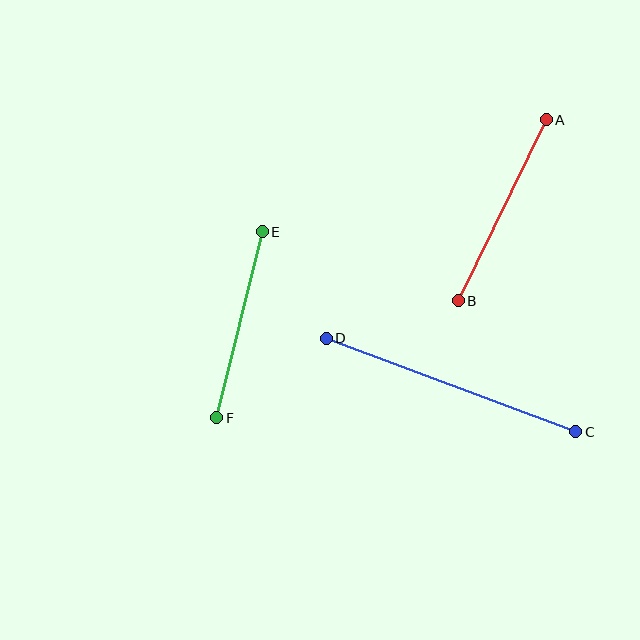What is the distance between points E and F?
The distance is approximately 191 pixels.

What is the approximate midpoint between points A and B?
The midpoint is at approximately (502, 210) pixels.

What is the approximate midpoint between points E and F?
The midpoint is at approximately (239, 325) pixels.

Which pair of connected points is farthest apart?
Points C and D are farthest apart.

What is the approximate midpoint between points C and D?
The midpoint is at approximately (451, 385) pixels.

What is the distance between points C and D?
The distance is approximately 267 pixels.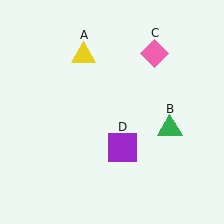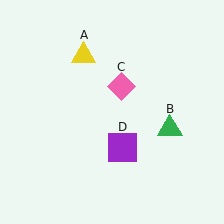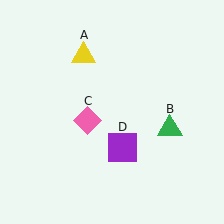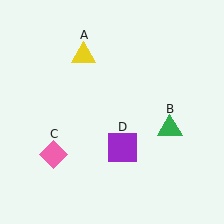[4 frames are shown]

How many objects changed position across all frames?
1 object changed position: pink diamond (object C).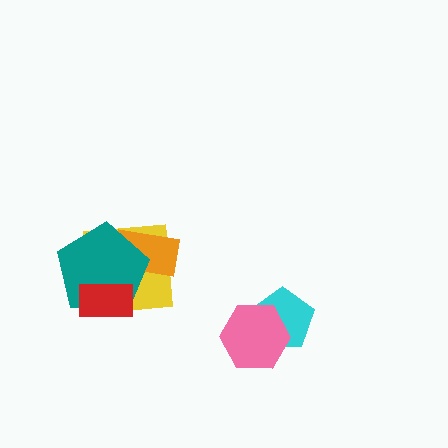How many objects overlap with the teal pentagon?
3 objects overlap with the teal pentagon.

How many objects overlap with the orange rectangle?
2 objects overlap with the orange rectangle.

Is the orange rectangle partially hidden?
Yes, it is partially covered by another shape.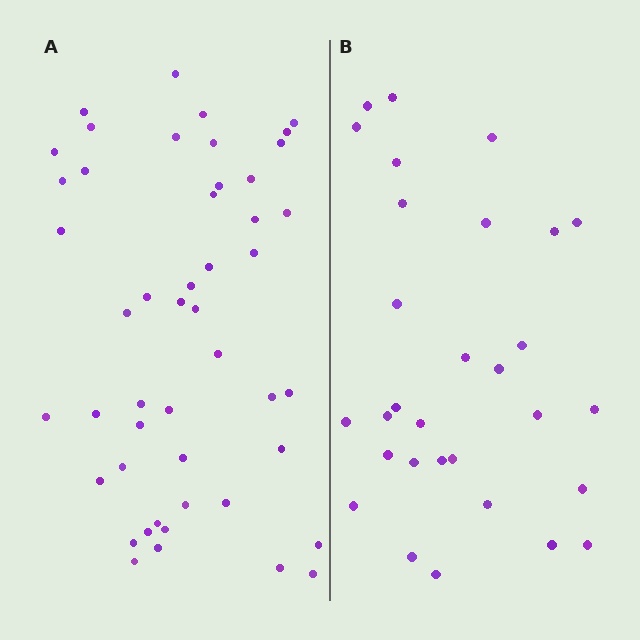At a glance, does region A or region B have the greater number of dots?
Region A (the left region) has more dots.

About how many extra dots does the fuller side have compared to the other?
Region A has approximately 20 more dots than region B.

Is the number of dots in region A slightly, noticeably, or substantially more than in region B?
Region A has substantially more. The ratio is roughly 1.6 to 1.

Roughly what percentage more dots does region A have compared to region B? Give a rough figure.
About 60% more.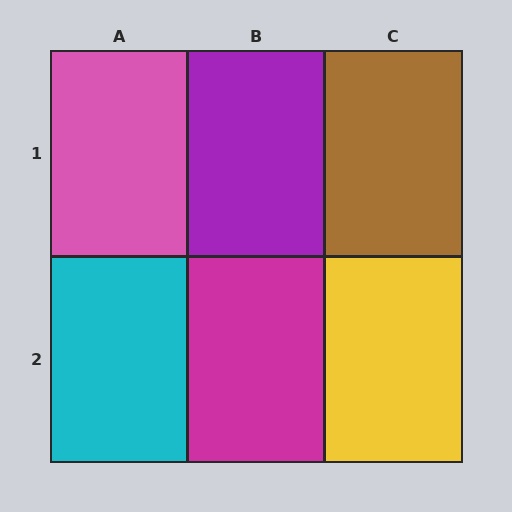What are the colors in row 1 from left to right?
Pink, purple, brown.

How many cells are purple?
1 cell is purple.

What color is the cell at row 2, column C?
Yellow.